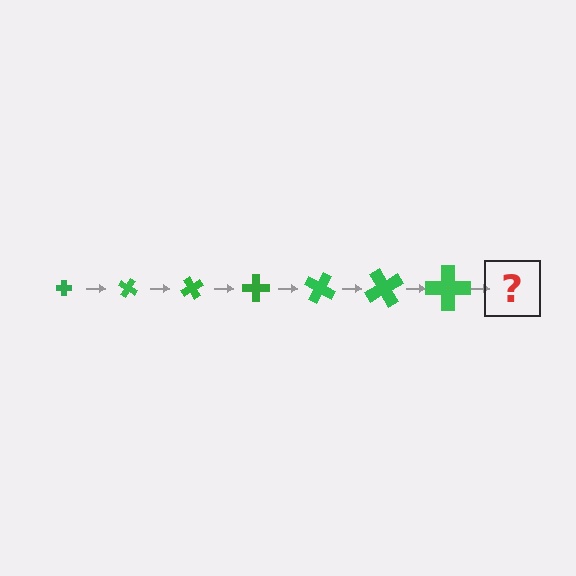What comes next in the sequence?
The next element should be a cross, larger than the previous one and rotated 210 degrees from the start.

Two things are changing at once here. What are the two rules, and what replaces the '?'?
The two rules are that the cross grows larger each step and it rotates 30 degrees each step. The '?' should be a cross, larger than the previous one and rotated 210 degrees from the start.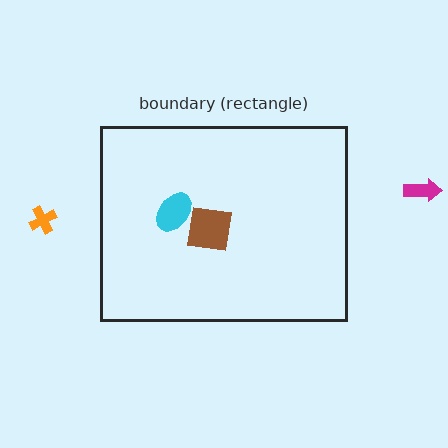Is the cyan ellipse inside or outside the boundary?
Inside.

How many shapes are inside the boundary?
2 inside, 2 outside.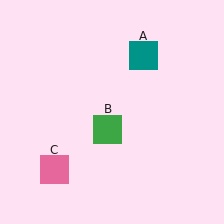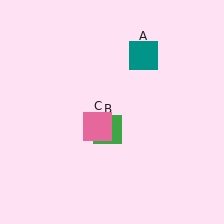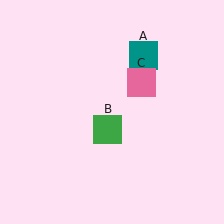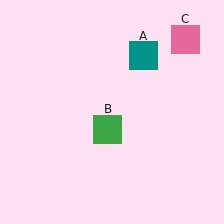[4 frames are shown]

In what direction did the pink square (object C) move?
The pink square (object C) moved up and to the right.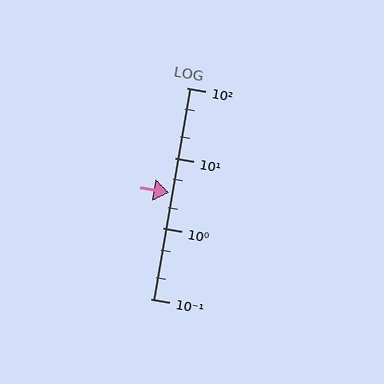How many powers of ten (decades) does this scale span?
The scale spans 3 decades, from 0.1 to 100.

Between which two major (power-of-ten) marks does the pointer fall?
The pointer is between 1 and 10.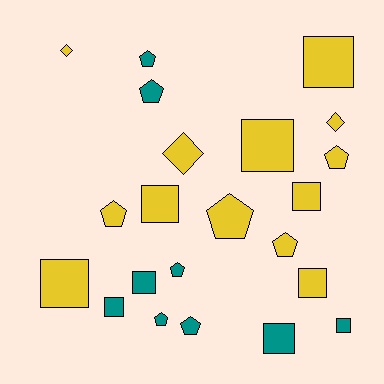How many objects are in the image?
There are 22 objects.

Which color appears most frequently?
Yellow, with 13 objects.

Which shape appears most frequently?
Square, with 10 objects.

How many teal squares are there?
There are 4 teal squares.